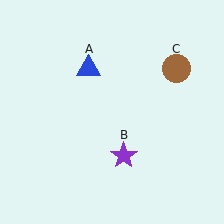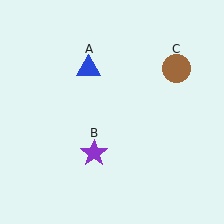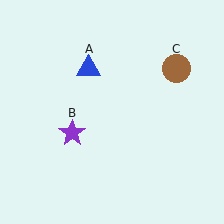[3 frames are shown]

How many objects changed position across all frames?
1 object changed position: purple star (object B).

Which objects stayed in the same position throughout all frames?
Blue triangle (object A) and brown circle (object C) remained stationary.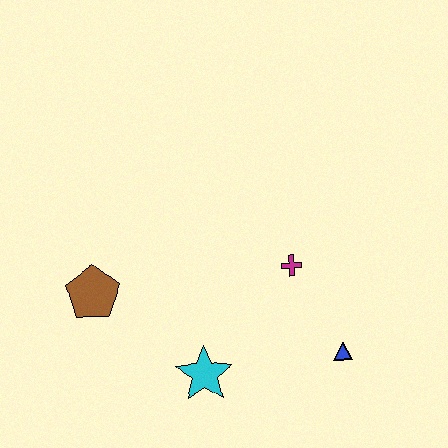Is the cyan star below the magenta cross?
Yes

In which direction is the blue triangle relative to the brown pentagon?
The blue triangle is to the right of the brown pentagon.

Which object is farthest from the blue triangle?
The brown pentagon is farthest from the blue triangle.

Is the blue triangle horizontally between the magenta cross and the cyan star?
No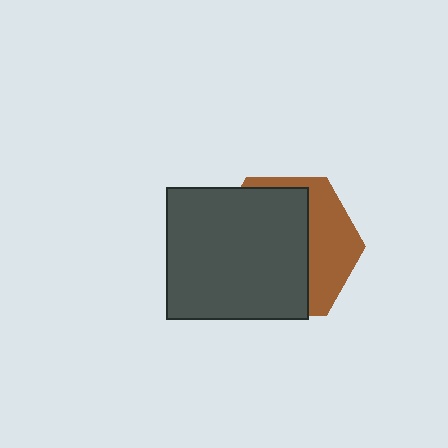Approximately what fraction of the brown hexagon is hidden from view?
Roughly 65% of the brown hexagon is hidden behind the dark gray rectangle.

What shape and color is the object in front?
The object in front is a dark gray rectangle.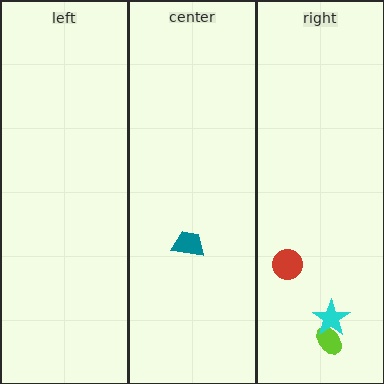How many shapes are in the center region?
1.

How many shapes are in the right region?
3.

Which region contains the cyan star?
The right region.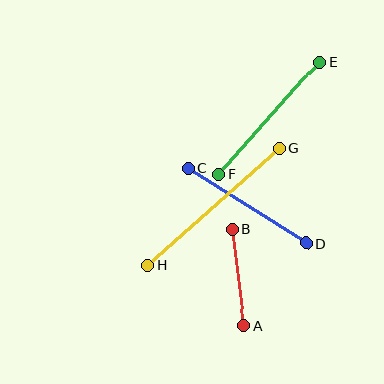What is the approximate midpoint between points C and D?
The midpoint is at approximately (247, 206) pixels.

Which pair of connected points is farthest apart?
Points G and H are farthest apart.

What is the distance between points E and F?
The distance is approximately 151 pixels.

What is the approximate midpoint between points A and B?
The midpoint is at approximately (238, 278) pixels.